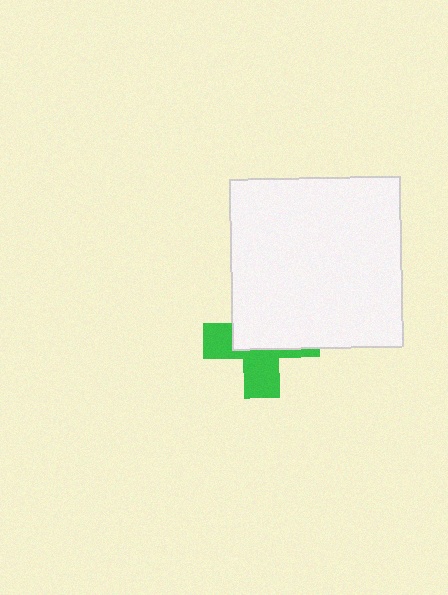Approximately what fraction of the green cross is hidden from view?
Roughly 55% of the green cross is hidden behind the white square.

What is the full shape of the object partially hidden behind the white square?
The partially hidden object is a green cross.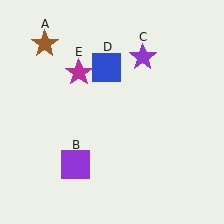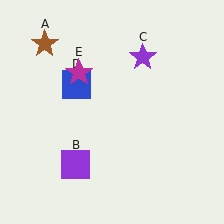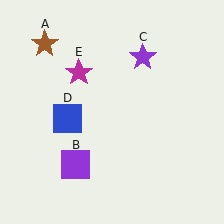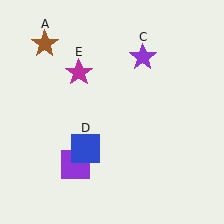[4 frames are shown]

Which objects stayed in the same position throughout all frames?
Brown star (object A) and purple square (object B) and purple star (object C) and magenta star (object E) remained stationary.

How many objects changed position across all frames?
1 object changed position: blue square (object D).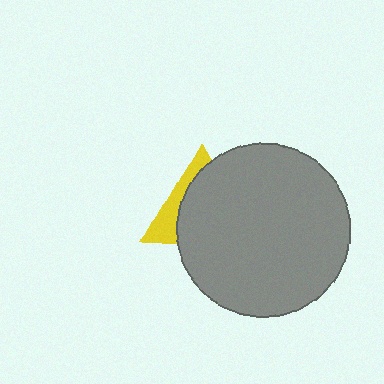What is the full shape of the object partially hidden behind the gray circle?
The partially hidden object is a yellow triangle.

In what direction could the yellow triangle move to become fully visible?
The yellow triangle could move left. That would shift it out from behind the gray circle entirely.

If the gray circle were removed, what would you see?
You would see the complete yellow triangle.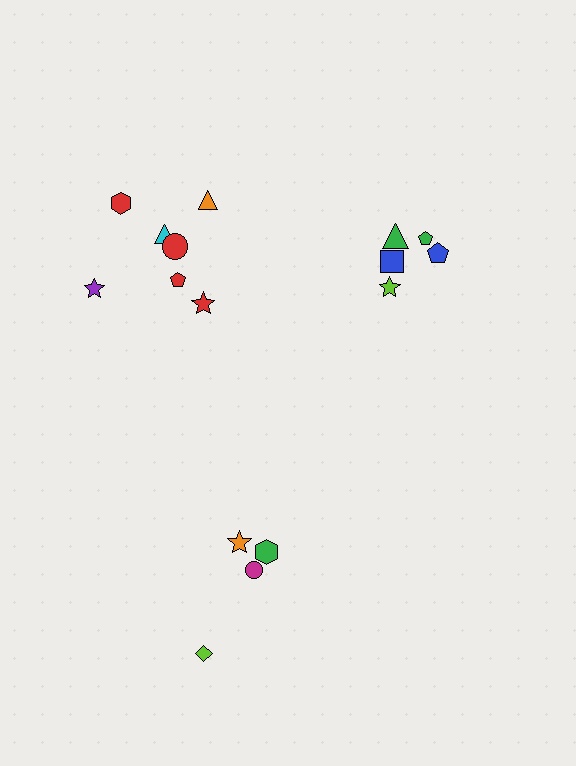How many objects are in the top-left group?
There are 7 objects.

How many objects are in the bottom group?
There are 4 objects.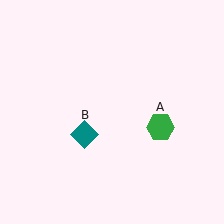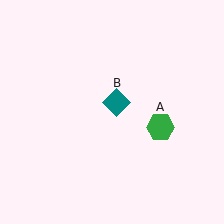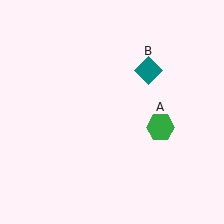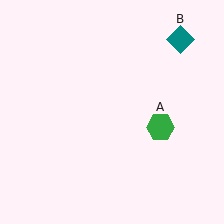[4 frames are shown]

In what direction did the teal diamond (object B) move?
The teal diamond (object B) moved up and to the right.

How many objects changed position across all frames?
1 object changed position: teal diamond (object B).